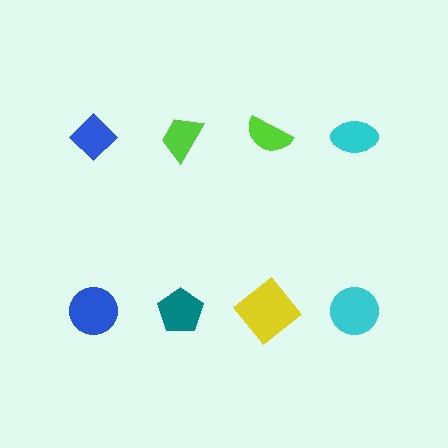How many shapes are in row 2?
4 shapes.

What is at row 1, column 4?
A cyan ellipse.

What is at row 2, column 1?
A blue circle.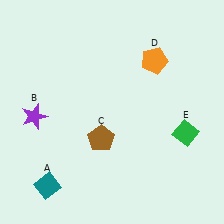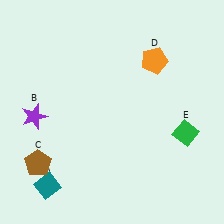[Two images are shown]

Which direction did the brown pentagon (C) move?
The brown pentagon (C) moved left.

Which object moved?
The brown pentagon (C) moved left.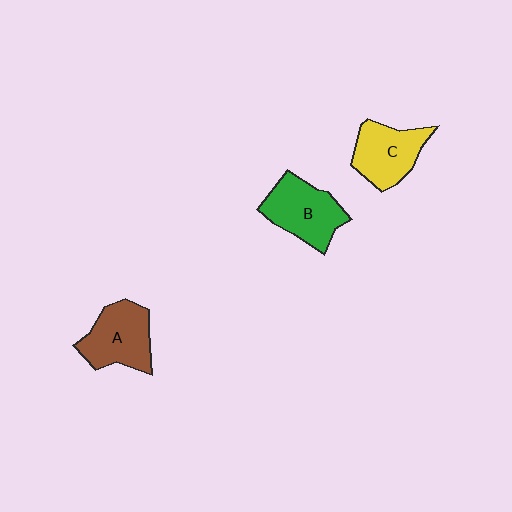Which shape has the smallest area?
Shape C (yellow).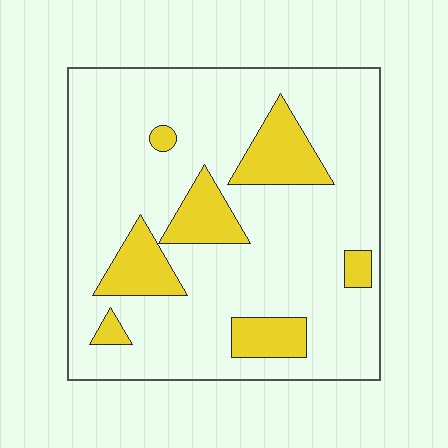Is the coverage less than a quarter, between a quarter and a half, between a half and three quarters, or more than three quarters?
Less than a quarter.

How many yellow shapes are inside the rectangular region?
7.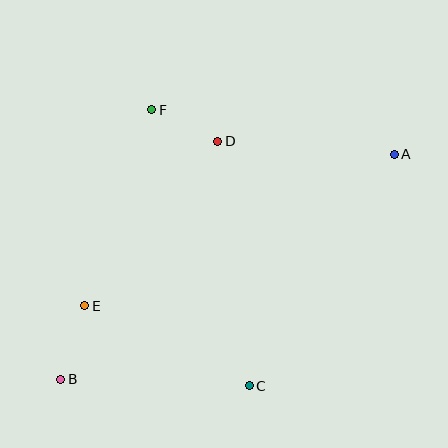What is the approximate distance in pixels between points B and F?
The distance between B and F is approximately 285 pixels.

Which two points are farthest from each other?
Points A and B are farthest from each other.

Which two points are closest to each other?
Points D and F are closest to each other.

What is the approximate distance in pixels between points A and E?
The distance between A and E is approximately 344 pixels.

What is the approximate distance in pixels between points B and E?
The distance between B and E is approximately 77 pixels.